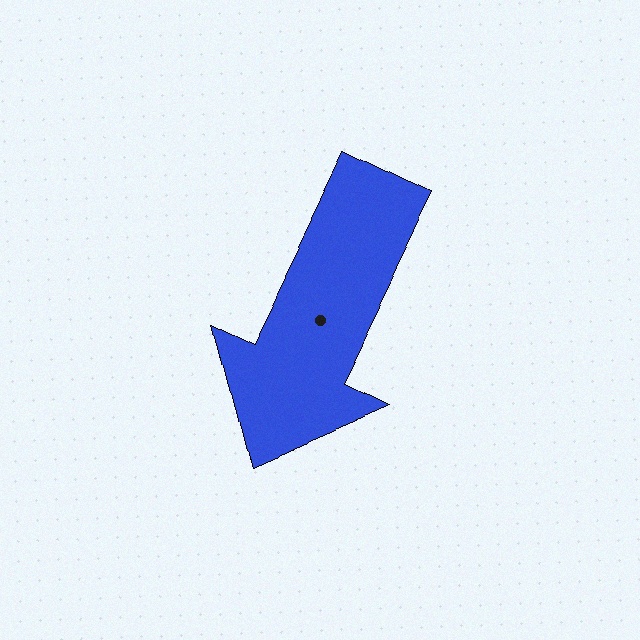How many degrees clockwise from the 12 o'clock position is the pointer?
Approximately 206 degrees.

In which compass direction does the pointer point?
Southwest.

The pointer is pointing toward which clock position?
Roughly 7 o'clock.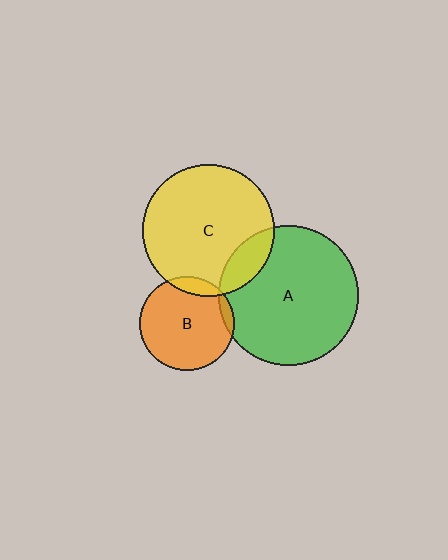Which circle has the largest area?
Circle A (green).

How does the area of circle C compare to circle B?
Approximately 2.0 times.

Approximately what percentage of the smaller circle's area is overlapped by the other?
Approximately 5%.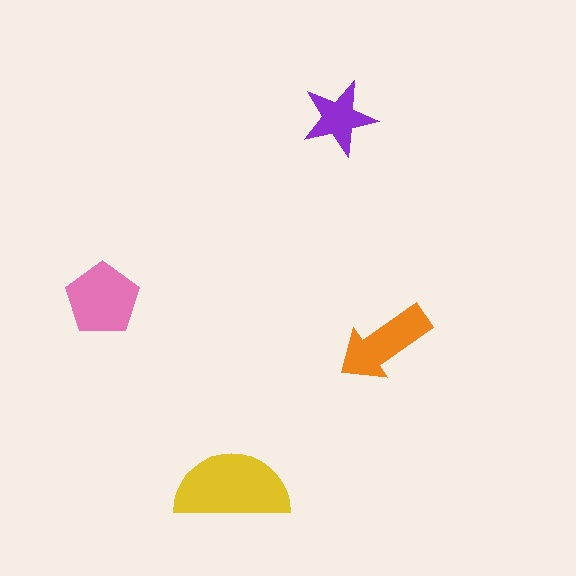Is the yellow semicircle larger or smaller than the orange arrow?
Larger.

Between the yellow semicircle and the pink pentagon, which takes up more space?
The yellow semicircle.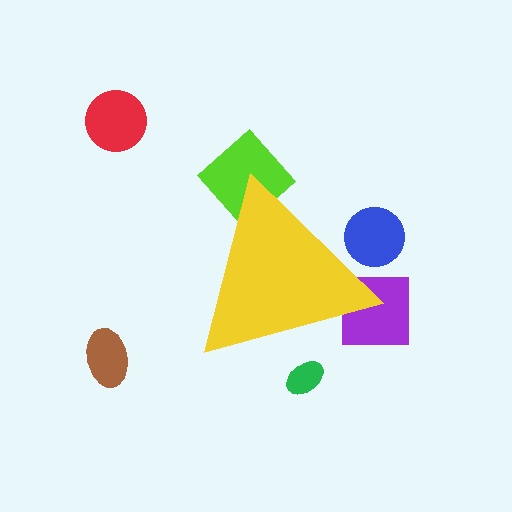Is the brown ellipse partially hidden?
No, the brown ellipse is fully visible.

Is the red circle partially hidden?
No, the red circle is fully visible.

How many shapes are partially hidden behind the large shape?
4 shapes are partially hidden.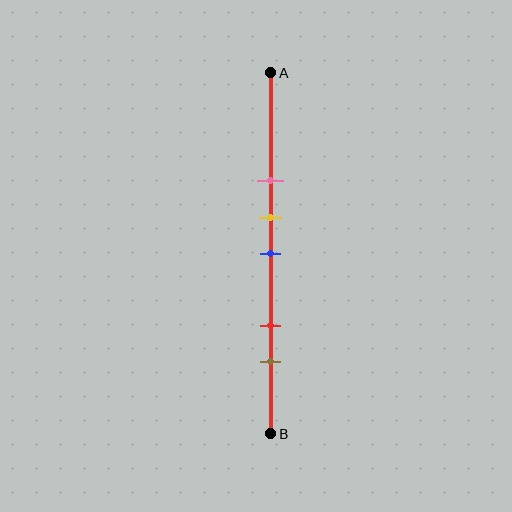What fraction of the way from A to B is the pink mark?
The pink mark is approximately 30% (0.3) of the way from A to B.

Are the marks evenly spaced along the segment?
No, the marks are not evenly spaced.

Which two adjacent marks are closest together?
The yellow and blue marks are the closest adjacent pair.